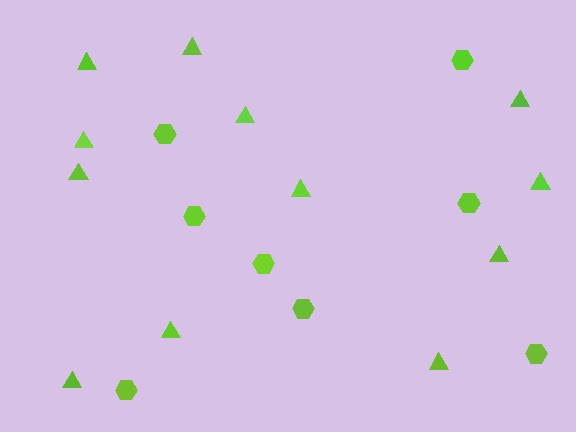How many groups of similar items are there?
There are 2 groups: one group of triangles (12) and one group of hexagons (8).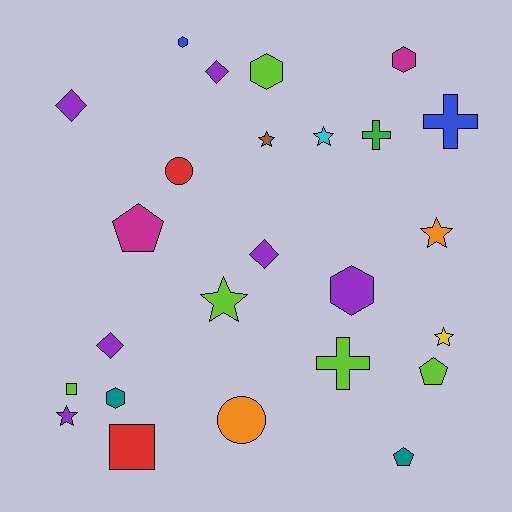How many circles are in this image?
There are 2 circles.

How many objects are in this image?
There are 25 objects.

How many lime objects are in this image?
There are 5 lime objects.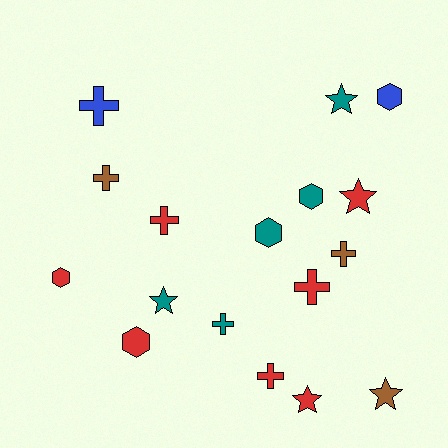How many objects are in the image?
There are 17 objects.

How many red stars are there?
There are 2 red stars.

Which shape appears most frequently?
Cross, with 7 objects.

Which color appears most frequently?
Red, with 7 objects.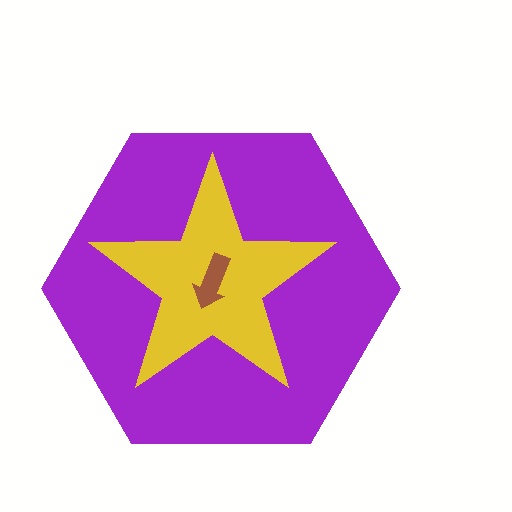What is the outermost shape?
The purple hexagon.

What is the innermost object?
The brown arrow.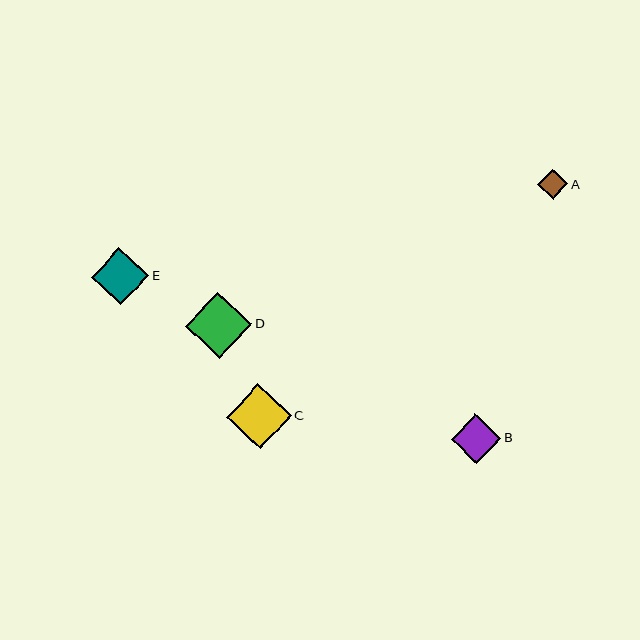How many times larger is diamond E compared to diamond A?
Diamond E is approximately 1.9 times the size of diamond A.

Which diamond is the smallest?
Diamond A is the smallest with a size of approximately 30 pixels.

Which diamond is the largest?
Diamond D is the largest with a size of approximately 66 pixels.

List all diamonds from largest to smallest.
From largest to smallest: D, C, E, B, A.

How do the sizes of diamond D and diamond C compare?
Diamond D and diamond C are approximately the same size.